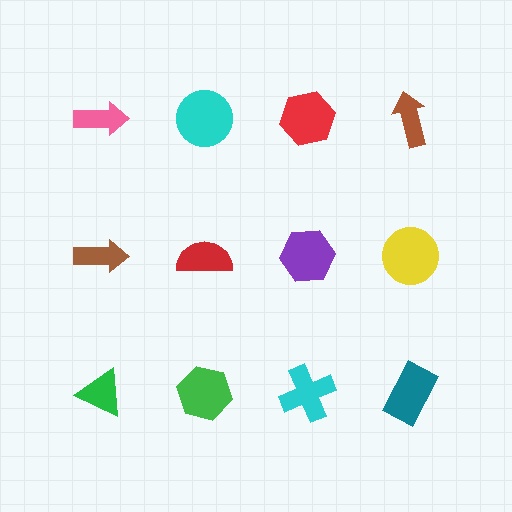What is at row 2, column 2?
A red semicircle.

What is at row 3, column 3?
A cyan cross.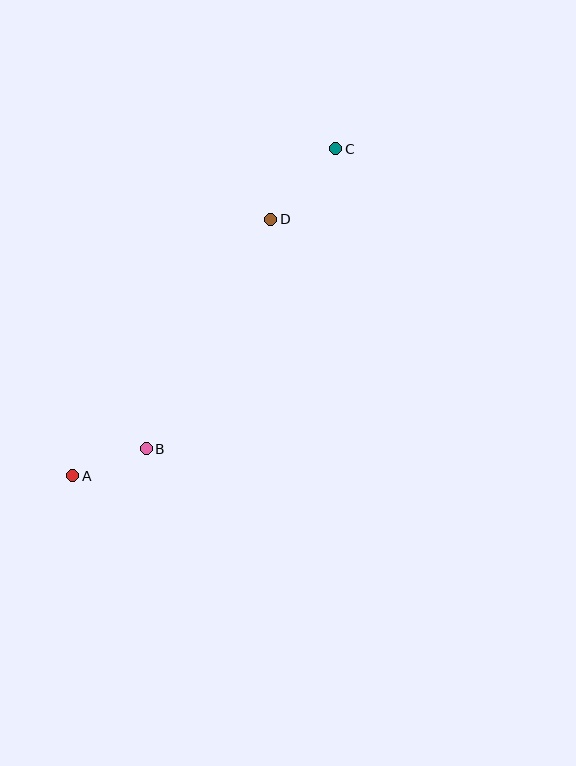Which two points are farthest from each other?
Points A and C are farthest from each other.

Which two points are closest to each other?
Points A and B are closest to each other.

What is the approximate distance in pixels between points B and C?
The distance between B and C is approximately 355 pixels.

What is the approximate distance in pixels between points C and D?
The distance between C and D is approximately 96 pixels.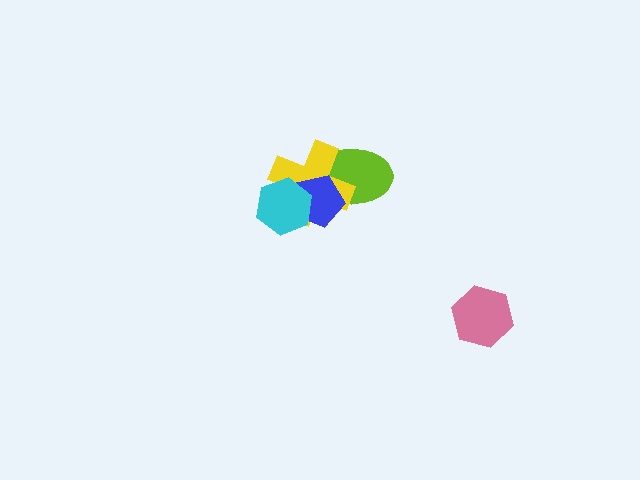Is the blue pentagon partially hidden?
Yes, it is partially covered by another shape.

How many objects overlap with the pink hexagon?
0 objects overlap with the pink hexagon.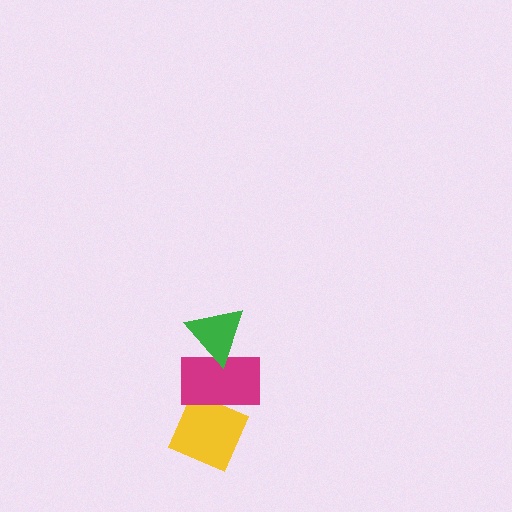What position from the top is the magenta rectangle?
The magenta rectangle is 2nd from the top.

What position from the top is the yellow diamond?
The yellow diamond is 3rd from the top.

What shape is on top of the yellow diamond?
The magenta rectangle is on top of the yellow diamond.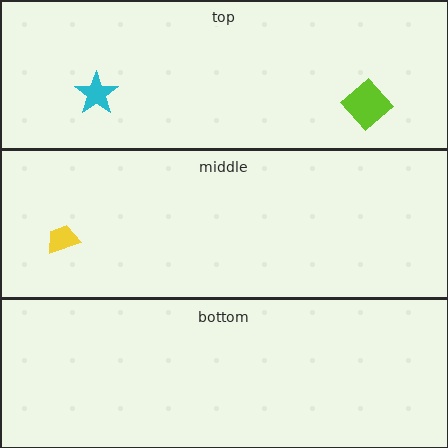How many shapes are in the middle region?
1.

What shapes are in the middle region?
The yellow trapezoid.